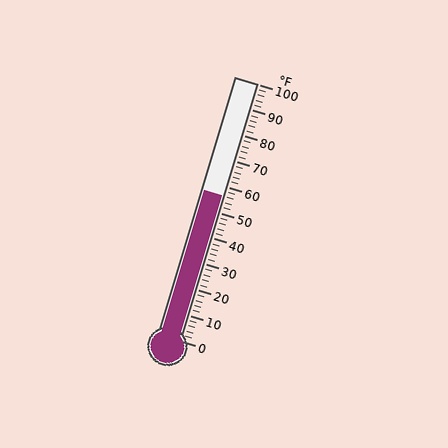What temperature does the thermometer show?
The thermometer shows approximately 56°F.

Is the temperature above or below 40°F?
The temperature is above 40°F.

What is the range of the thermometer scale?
The thermometer scale ranges from 0°F to 100°F.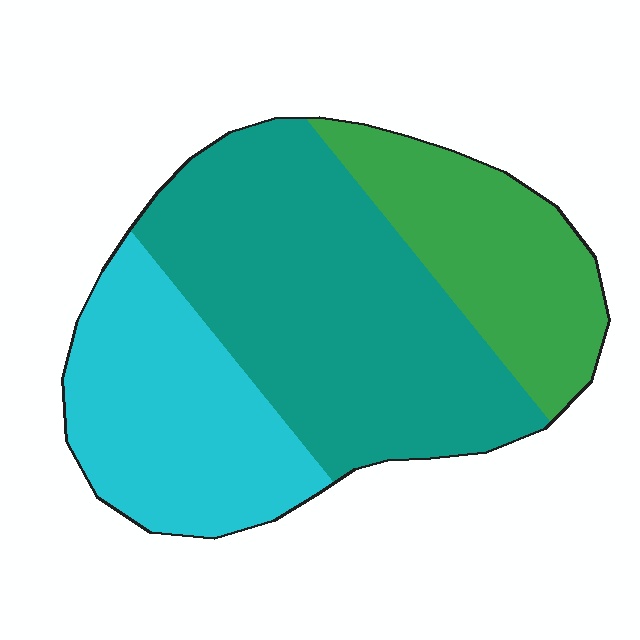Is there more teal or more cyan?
Teal.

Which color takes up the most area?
Teal, at roughly 50%.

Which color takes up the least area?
Green, at roughly 25%.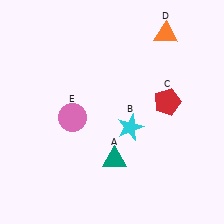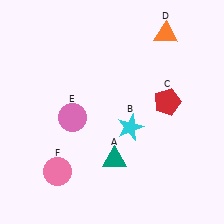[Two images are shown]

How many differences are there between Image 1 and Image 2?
There is 1 difference between the two images.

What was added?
A pink circle (F) was added in Image 2.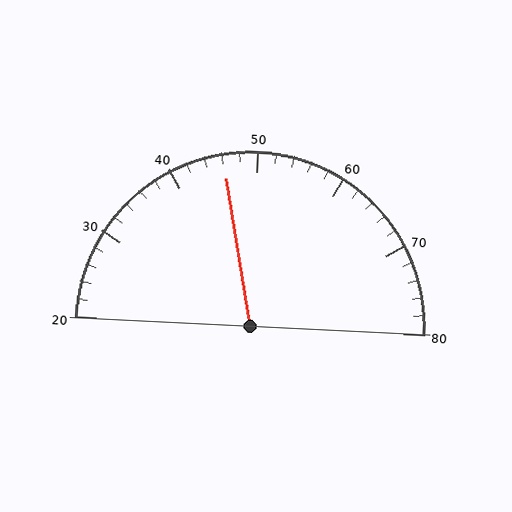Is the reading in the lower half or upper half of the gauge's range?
The reading is in the lower half of the range (20 to 80).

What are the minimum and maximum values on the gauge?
The gauge ranges from 20 to 80.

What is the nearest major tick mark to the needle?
The nearest major tick mark is 50.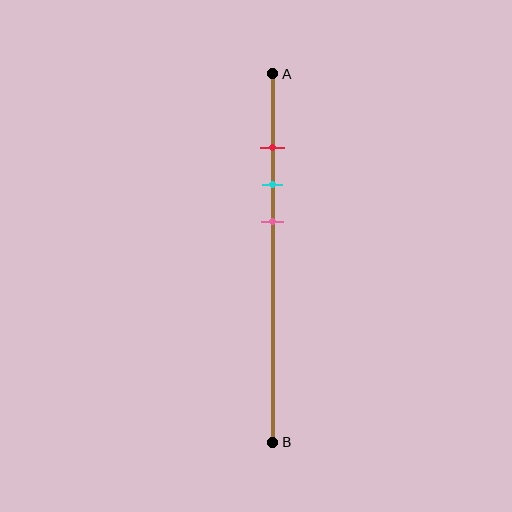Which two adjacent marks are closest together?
The red and cyan marks are the closest adjacent pair.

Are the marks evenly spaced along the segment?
Yes, the marks are approximately evenly spaced.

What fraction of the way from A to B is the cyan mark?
The cyan mark is approximately 30% (0.3) of the way from A to B.